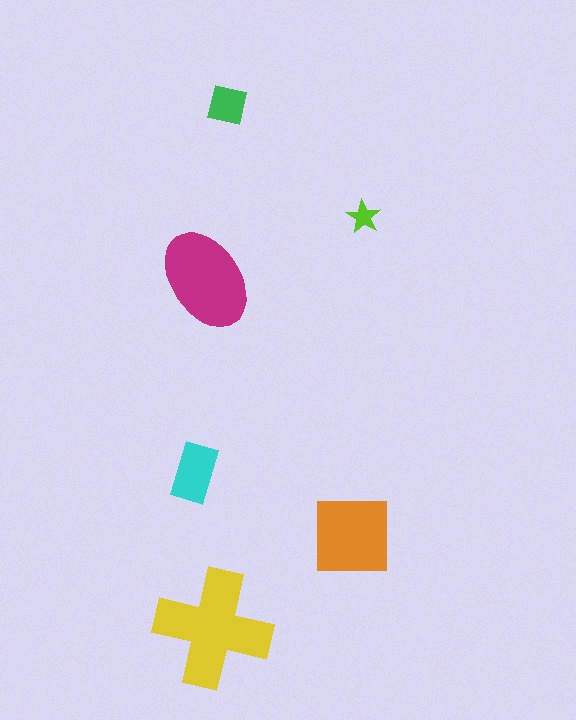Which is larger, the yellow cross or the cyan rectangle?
The yellow cross.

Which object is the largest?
The yellow cross.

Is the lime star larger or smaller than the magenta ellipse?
Smaller.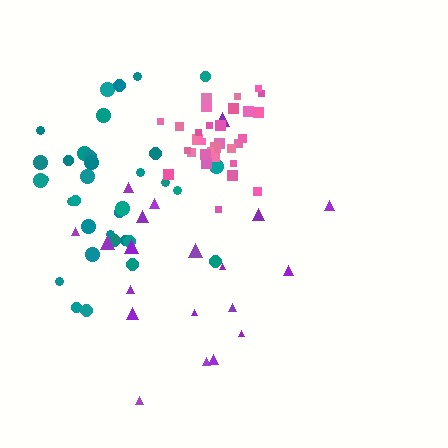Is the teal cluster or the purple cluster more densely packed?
Teal.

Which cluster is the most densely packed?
Pink.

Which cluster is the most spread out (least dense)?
Purple.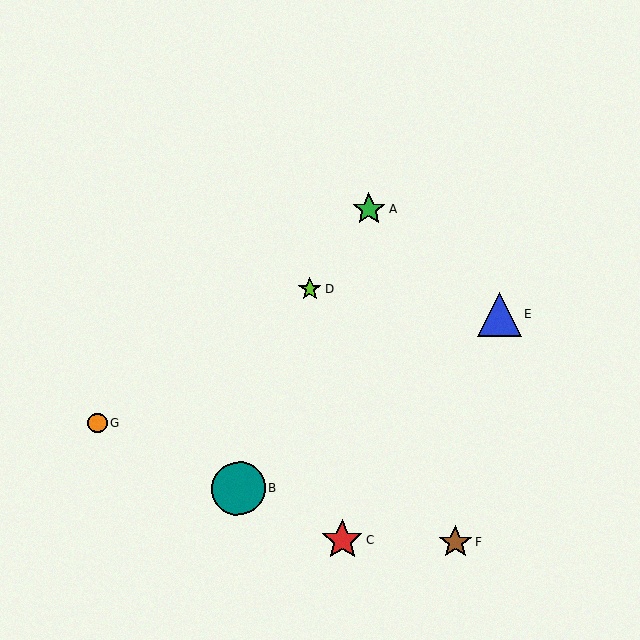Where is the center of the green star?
The center of the green star is at (369, 209).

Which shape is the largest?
The teal circle (labeled B) is the largest.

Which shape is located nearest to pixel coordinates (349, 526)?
The red star (labeled C) at (343, 540) is nearest to that location.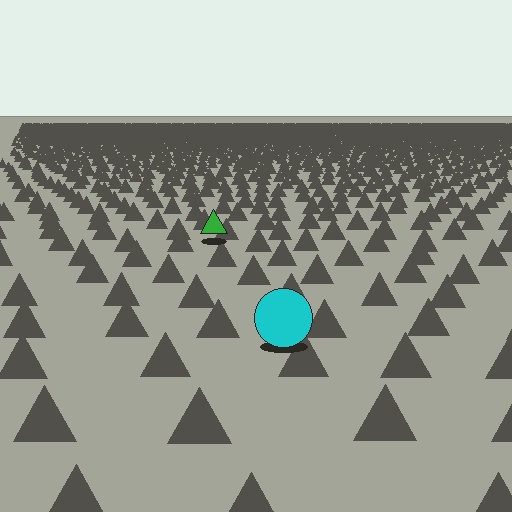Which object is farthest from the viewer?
The green triangle is farthest from the viewer. It appears smaller and the ground texture around it is denser.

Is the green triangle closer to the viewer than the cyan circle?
No. The cyan circle is closer — you can tell from the texture gradient: the ground texture is coarser near it.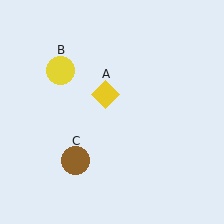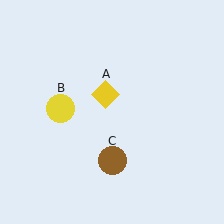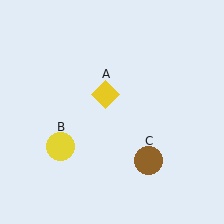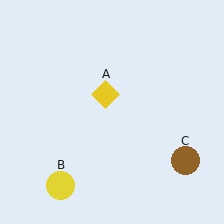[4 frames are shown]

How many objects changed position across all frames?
2 objects changed position: yellow circle (object B), brown circle (object C).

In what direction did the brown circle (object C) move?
The brown circle (object C) moved right.